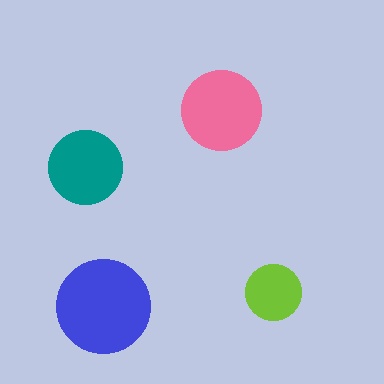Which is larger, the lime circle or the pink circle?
The pink one.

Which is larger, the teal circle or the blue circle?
The blue one.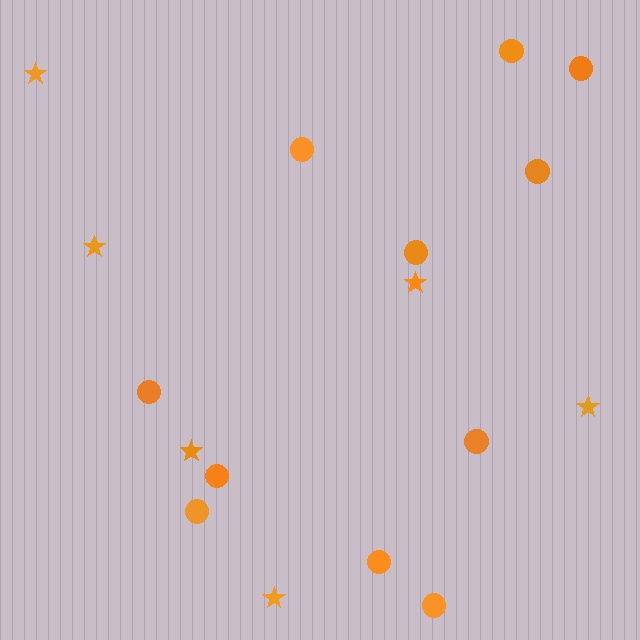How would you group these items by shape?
There are 2 groups: one group of stars (6) and one group of circles (11).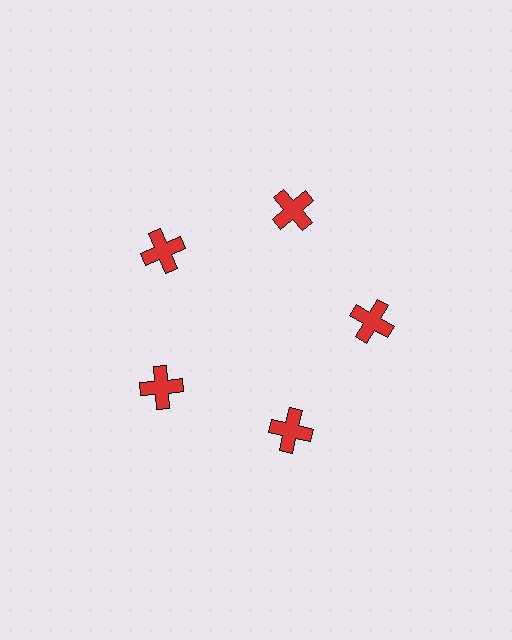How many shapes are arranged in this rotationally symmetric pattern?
There are 5 shapes, arranged in 5 groups of 1.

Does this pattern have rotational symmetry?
Yes, this pattern has 5-fold rotational symmetry. It looks the same after rotating 72 degrees around the center.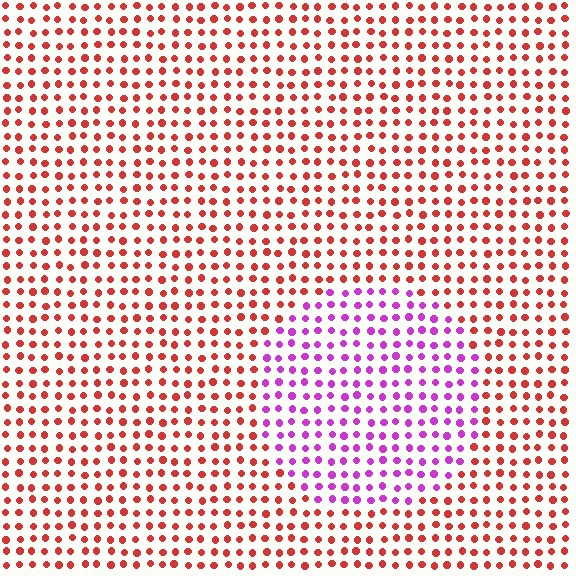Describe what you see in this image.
The image is filled with small red elements in a uniform arrangement. A circle-shaped region is visible where the elements are tinted to a slightly different hue, forming a subtle color boundary.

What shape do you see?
I see a circle.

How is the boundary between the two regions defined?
The boundary is defined purely by a slight shift in hue (about 62 degrees). Spacing, size, and orientation are identical on both sides.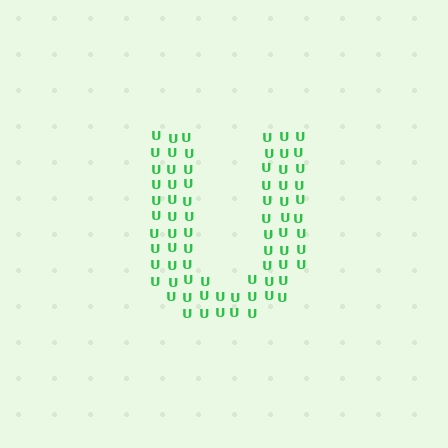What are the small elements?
The small elements are letter U's.